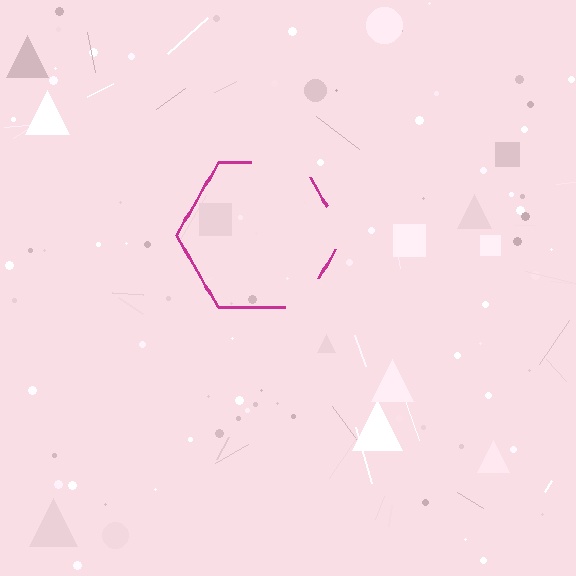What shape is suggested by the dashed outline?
The dashed outline suggests a hexagon.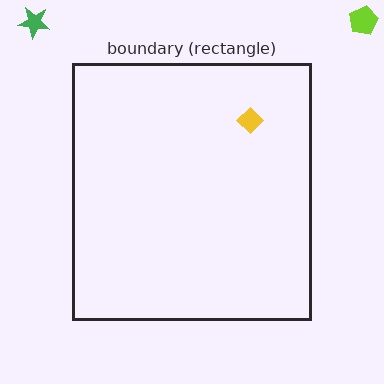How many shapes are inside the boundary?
1 inside, 2 outside.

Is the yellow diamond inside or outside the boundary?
Inside.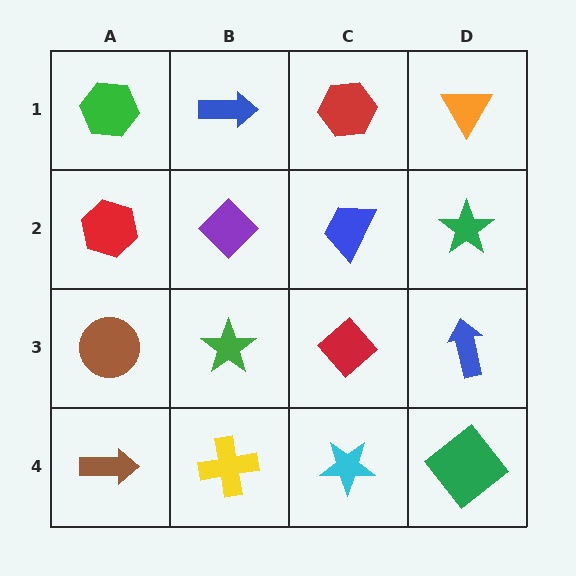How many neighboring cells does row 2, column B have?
4.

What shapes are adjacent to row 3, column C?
A blue trapezoid (row 2, column C), a cyan star (row 4, column C), a green star (row 3, column B), a blue arrow (row 3, column D).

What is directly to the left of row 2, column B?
A red hexagon.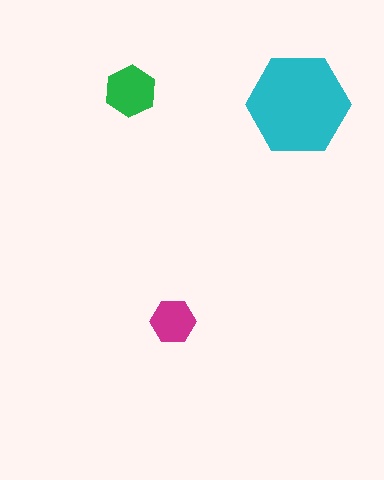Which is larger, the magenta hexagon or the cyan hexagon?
The cyan one.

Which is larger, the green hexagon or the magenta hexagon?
The green one.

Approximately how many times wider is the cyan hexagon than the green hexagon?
About 2 times wider.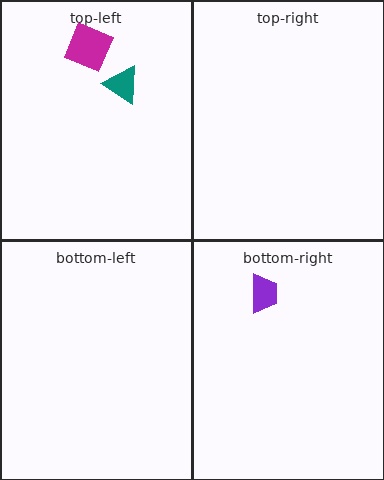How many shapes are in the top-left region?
2.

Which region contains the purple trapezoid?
The bottom-right region.